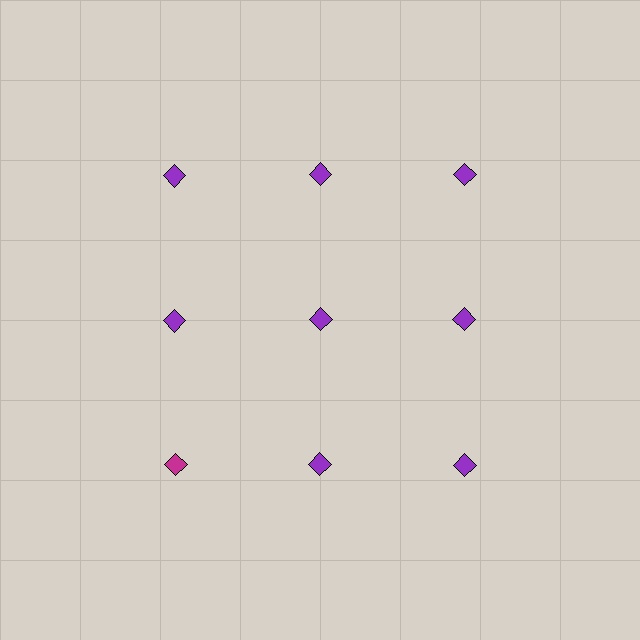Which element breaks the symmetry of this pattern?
The magenta diamond in the third row, leftmost column breaks the symmetry. All other shapes are purple diamonds.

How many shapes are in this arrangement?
There are 9 shapes arranged in a grid pattern.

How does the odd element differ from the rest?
It has a different color: magenta instead of purple.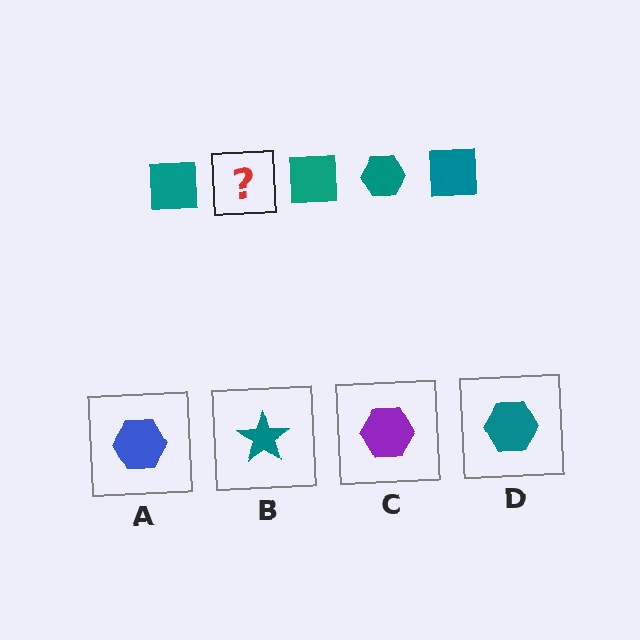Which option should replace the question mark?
Option D.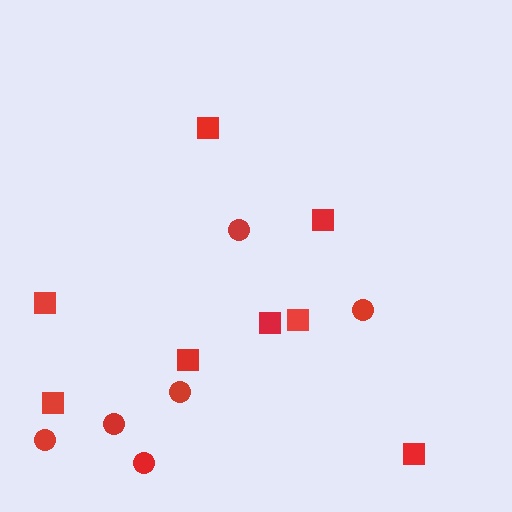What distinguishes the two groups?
There are 2 groups: one group of circles (6) and one group of squares (8).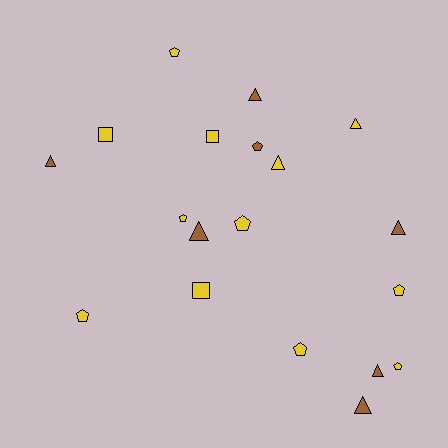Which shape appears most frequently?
Pentagon, with 8 objects.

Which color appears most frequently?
Yellow, with 12 objects.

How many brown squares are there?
There are no brown squares.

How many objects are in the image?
There are 19 objects.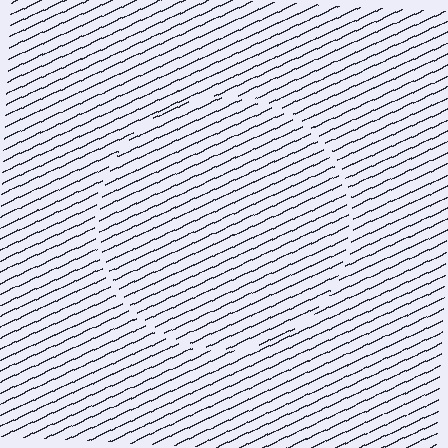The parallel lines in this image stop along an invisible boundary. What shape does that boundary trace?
An illusory circle. The interior of the shape contains the same grating, shifted by half a period — the contour is defined by the phase discontinuity where line-ends from the inner and outer gratings abut.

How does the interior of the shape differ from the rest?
The interior of the shape contains the same grating, shifted by half a period — the contour is defined by the phase discontinuity where line-ends from the inner and outer gratings abut.